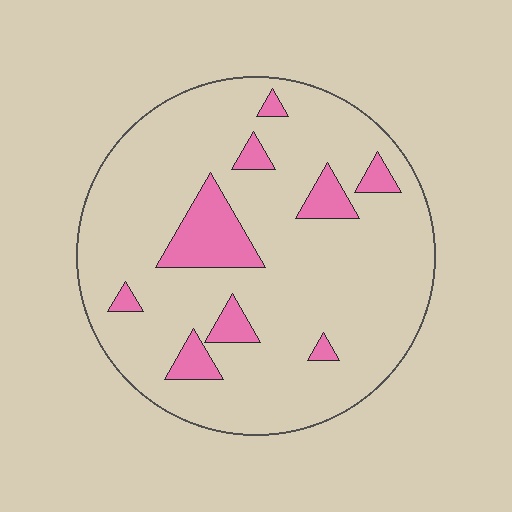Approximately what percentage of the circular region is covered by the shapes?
Approximately 15%.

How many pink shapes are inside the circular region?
9.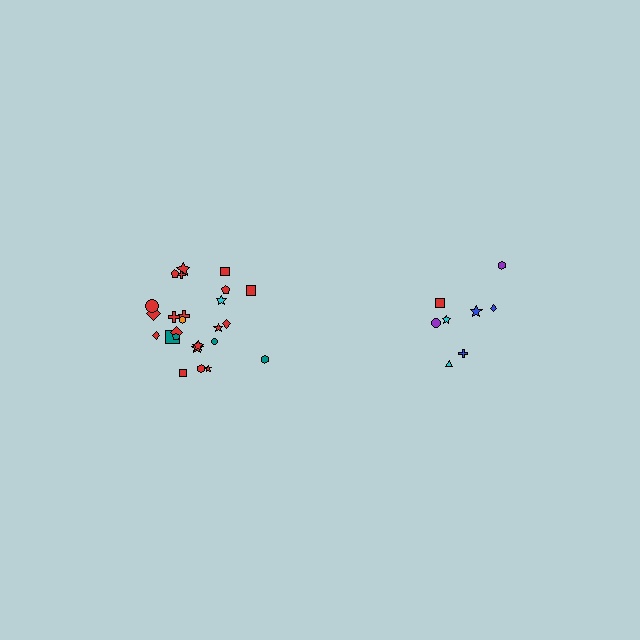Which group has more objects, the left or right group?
The left group.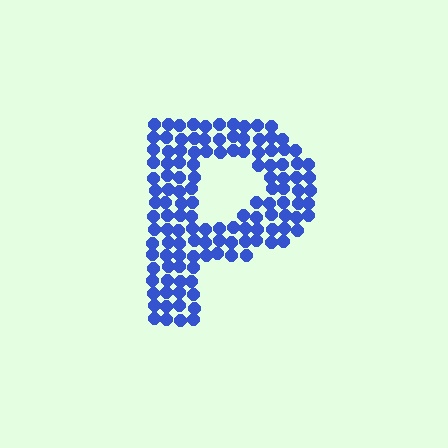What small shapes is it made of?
It is made of small circles.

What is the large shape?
The large shape is the letter P.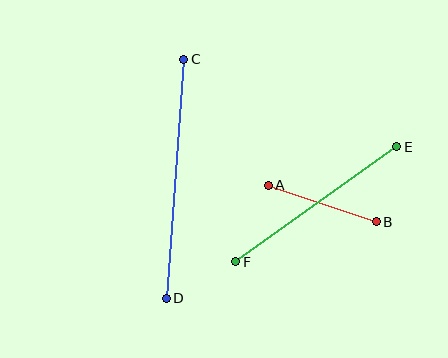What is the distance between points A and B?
The distance is approximately 114 pixels.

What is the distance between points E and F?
The distance is approximately 198 pixels.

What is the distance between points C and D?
The distance is approximately 239 pixels.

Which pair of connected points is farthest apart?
Points C and D are farthest apart.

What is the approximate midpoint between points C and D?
The midpoint is at approximately (175, 179) pixels.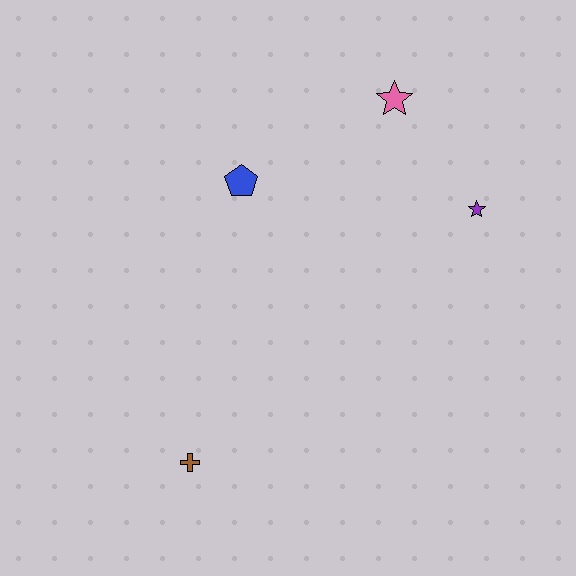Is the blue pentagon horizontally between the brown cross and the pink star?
Yes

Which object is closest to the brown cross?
The blue pentagon is closest to the brown cross.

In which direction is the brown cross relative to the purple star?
The brown cross is to the left of the purple star.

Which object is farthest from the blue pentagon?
The brown cross is farthest from the blue pentagon.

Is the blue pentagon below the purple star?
No